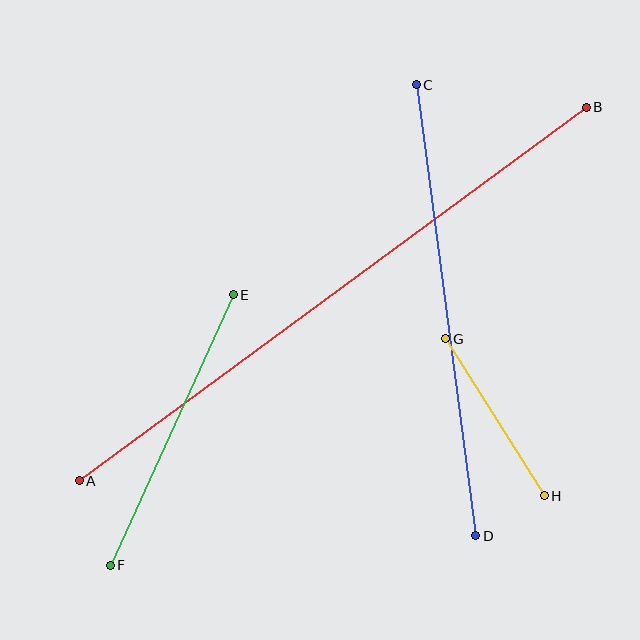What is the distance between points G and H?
The distance is approximately 186 pixels.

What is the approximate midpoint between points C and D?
The midpoint is at approximately (446, 310) pixels.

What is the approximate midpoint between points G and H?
The midpoint is at approximately (495, 417) pixels.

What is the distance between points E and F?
The distance is approximately 297 pixels.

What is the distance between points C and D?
The distance is approximately 455 pixels.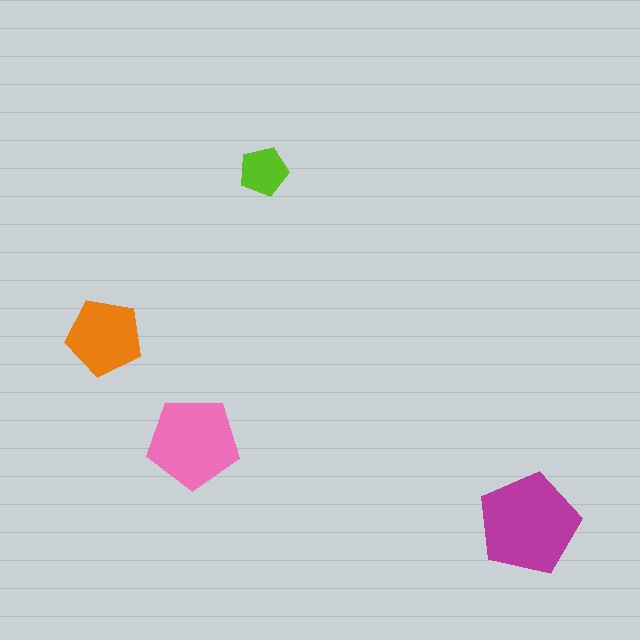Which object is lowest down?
The magenta pentagon is bottommost.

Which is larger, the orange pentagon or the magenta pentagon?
The magenta one.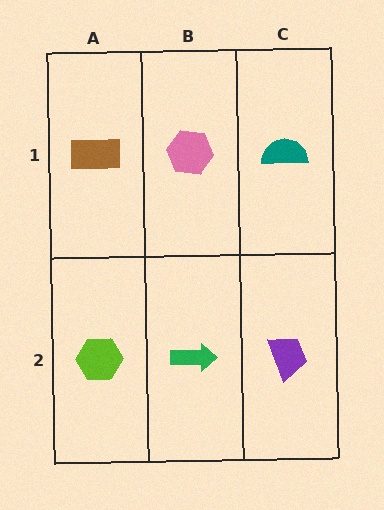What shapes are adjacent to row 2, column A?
A brown rectangle (row 1, column A), a green arrow (row 2, column B).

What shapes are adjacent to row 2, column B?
A pink hexagon (row 1, column B), a lime hexagon (row 2, column A), a purple trapezoid (row 2, column C).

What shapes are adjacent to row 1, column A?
A lime hexagon (row 2, column A), a pink hexagon (row 1, column B).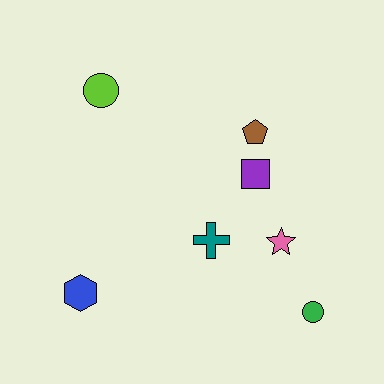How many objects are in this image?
There are 7 objects.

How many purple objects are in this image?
There is 1 purple object.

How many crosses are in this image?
There is 1 cross.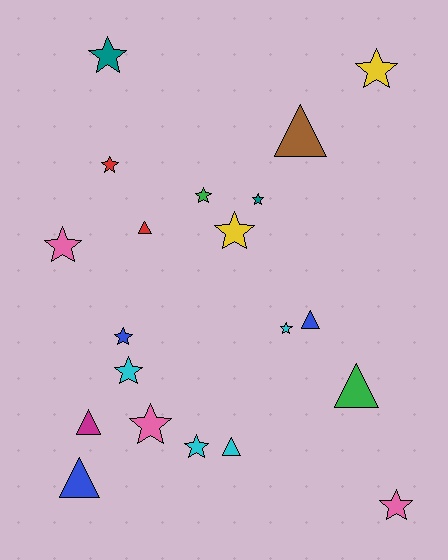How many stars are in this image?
There are 13 stars.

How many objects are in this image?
There are 20 objects.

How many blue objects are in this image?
There are 3 blue objects.